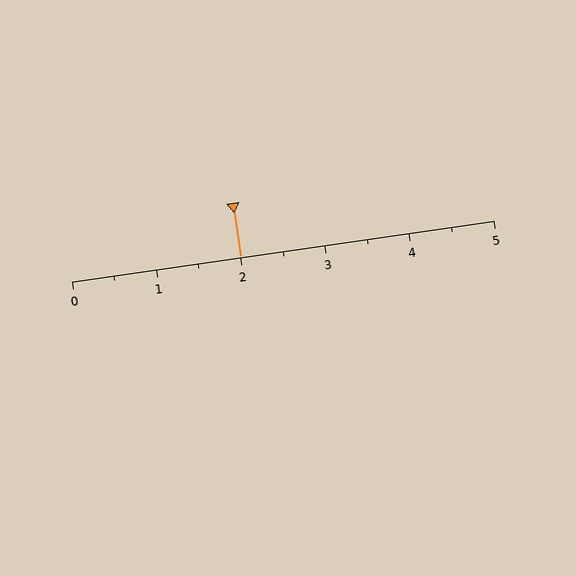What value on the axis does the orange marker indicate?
The marker indicates approximately 2.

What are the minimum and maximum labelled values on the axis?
The axis runs from 0 to 5.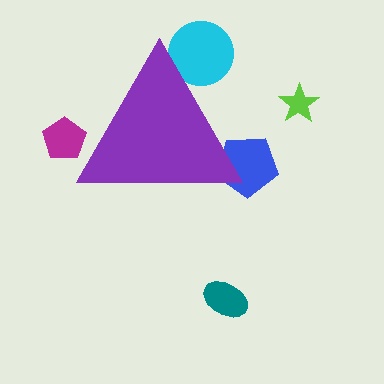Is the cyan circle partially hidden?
Yes, the cyan circle is partially hidden behind the purple triangle.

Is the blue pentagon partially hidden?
Yes, the blue pentagon is partially hidden behind the purple triangle.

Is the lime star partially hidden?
No, the lime star is fully visible.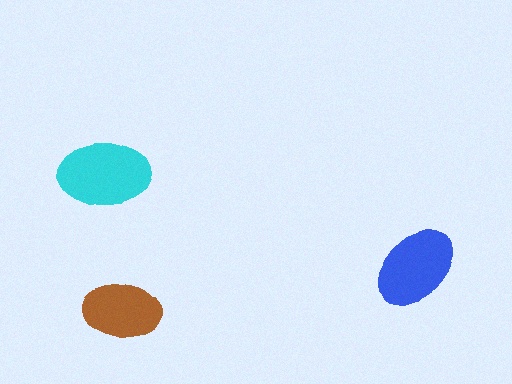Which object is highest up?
The cyan ellipse is topmost.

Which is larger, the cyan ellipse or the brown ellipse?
The cyan one.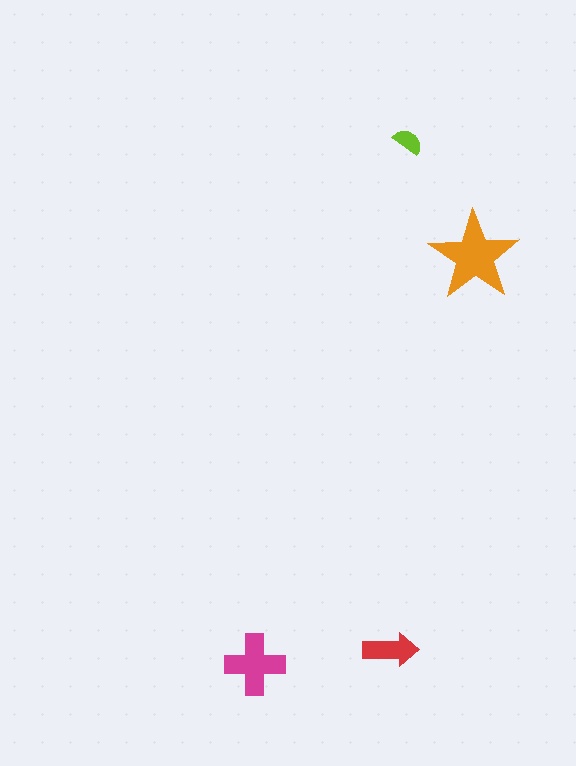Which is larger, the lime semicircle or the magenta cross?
The magenta cross.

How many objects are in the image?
There are 4 objects in the image.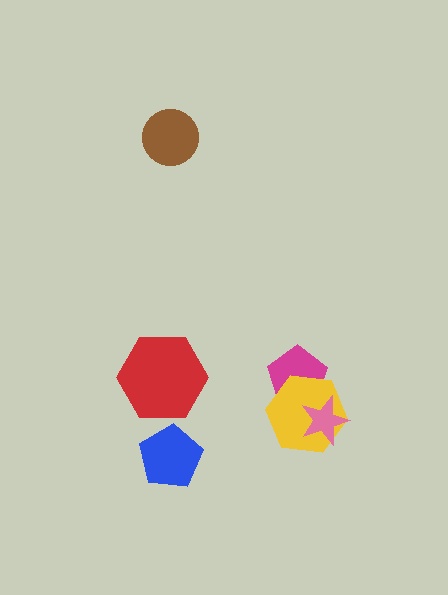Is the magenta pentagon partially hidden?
Yes, it is partially covered by another shape.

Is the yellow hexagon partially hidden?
Yes, it is partially covered by another shape.